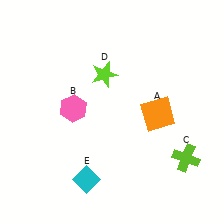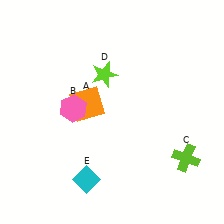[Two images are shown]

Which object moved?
The orange square (A) moved left.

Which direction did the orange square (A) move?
The orange square (A) moved left.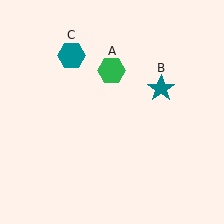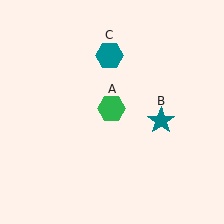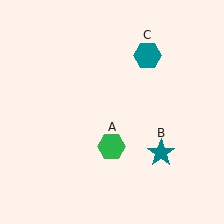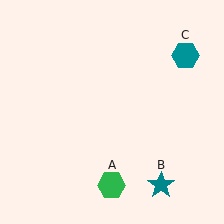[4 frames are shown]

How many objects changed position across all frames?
3 objects changed position: green hexagon (object A), teal star (object B), teal hexagon (object C).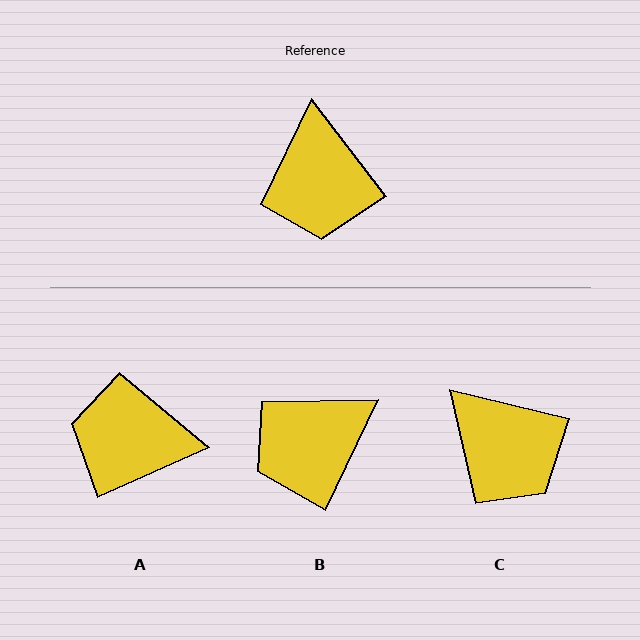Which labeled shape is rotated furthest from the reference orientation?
A, about 104 degrees away.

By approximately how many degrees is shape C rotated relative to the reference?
Approximately 39 degrees counter-clockwise.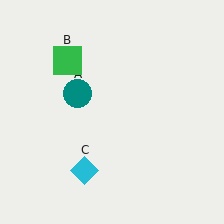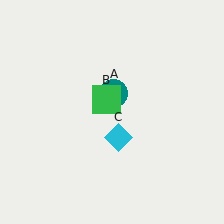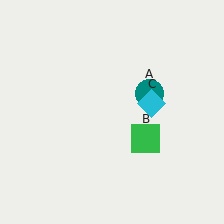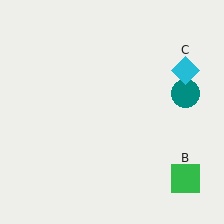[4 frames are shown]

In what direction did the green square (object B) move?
The green square (object B) moved down and to the right.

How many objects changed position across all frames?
3 objects changed position: teal circle (object A), green square (object B), cyan diamond (object C).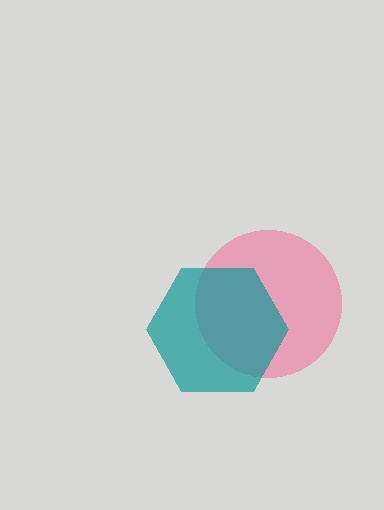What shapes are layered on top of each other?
The layered shapes are: a pink circle, a teal hexagon.